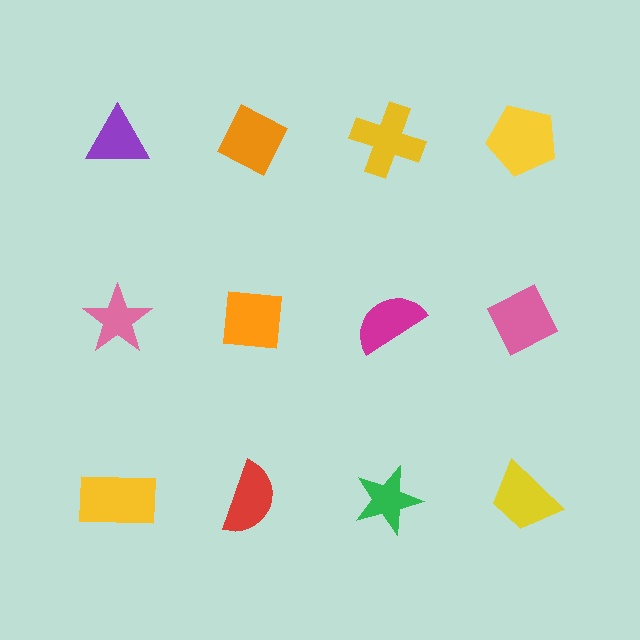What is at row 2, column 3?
A magenta semicircle.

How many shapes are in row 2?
4 shapes.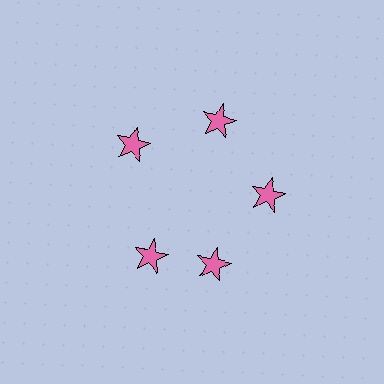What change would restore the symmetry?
The symmetry would be restored by rotating it back into even spacing with its neighbors so that all 5 stars sit at equal angles and equal distance from the center.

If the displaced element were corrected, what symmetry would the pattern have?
It would have 5-fold rotational symmetry — the pattern would map onto itself every 72 degrees.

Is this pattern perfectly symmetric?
No. The 5 pink stars are arranged in a ring, but one element near the 8 o'clock position is rotated out of alignment along the ring, breaking the 5-fold rotational symmetry.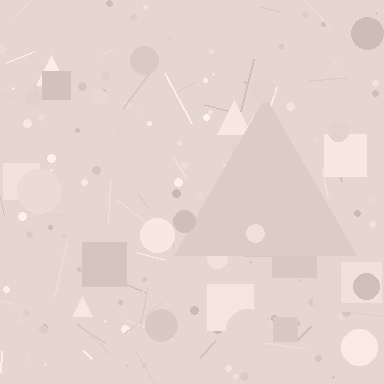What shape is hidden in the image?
A triangle is hidden in the image.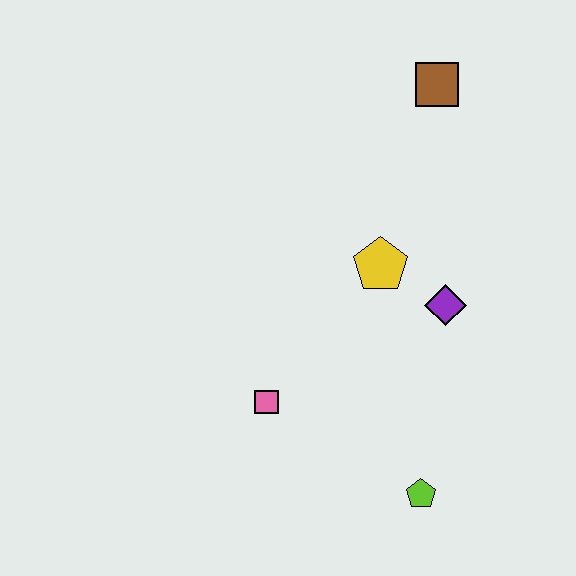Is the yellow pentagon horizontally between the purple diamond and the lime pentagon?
No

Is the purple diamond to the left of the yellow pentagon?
No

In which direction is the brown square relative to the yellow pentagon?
The brown square is above the yellow pentagon.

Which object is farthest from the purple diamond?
The brown square is farthest from the purple diamond.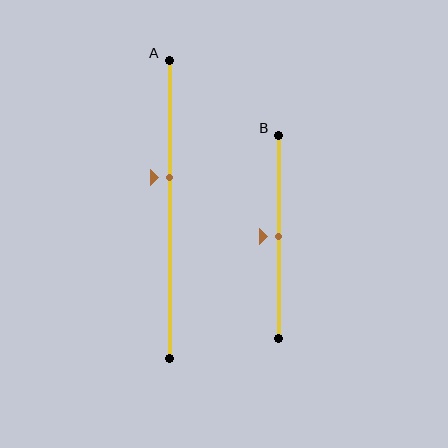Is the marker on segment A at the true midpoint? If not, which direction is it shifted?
No, the marker on segment A is shifted upward by about 11% of the segment length.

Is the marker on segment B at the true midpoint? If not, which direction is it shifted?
Yes, the marker on segment B is at the true midpoint.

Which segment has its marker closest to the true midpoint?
Segment B has its marker closest to the true midpoint.